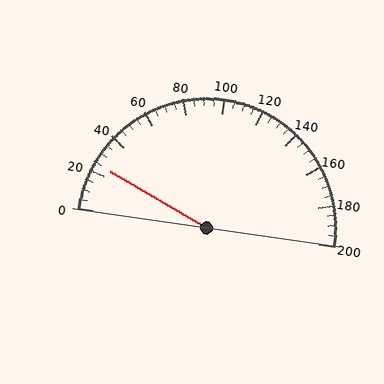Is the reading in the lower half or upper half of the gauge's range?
The reading is in the lower half of the range (0 to 200).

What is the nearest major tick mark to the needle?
The nearest major tick mark is 20.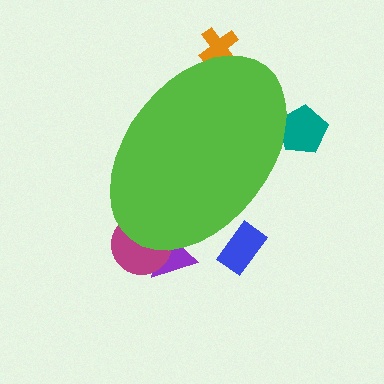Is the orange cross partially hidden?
Yes, the orange cross is partially hidden behind the lime ellipse.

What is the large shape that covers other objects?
A lime ellipse.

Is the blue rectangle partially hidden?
Yes, the blue rectangle is partially hidden behind the lime ellipse.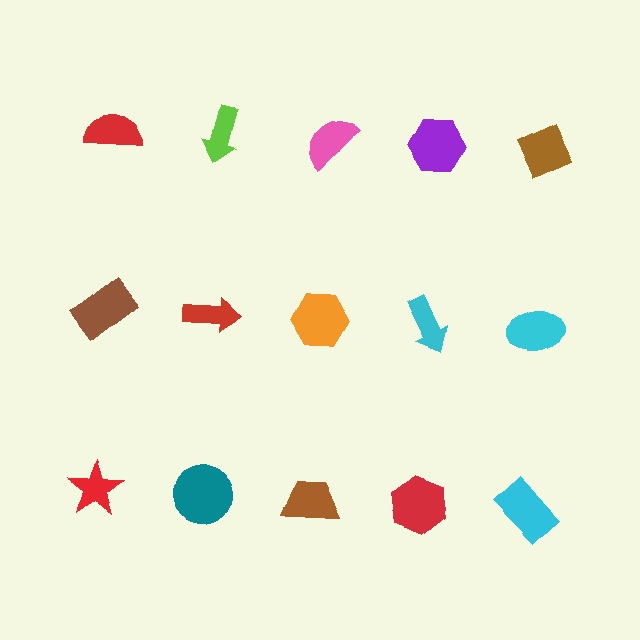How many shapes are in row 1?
5 shapes.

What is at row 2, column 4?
A cyan arrow.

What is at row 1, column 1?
A red semicircle.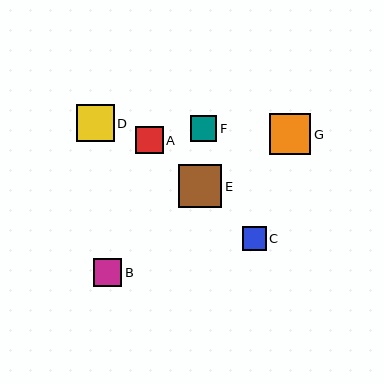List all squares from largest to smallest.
From largest to smallest: E, G, D, B, A, F, C.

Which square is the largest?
Square E is the largest with a size of approximately 43 pixels.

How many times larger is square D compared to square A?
Square D is approximately 1.4 times the size of square A.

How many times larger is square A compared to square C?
Square A is approximately 1.1 times the size of square C.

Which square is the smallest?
Square C is the smallest with a size of approximately 24 pixels.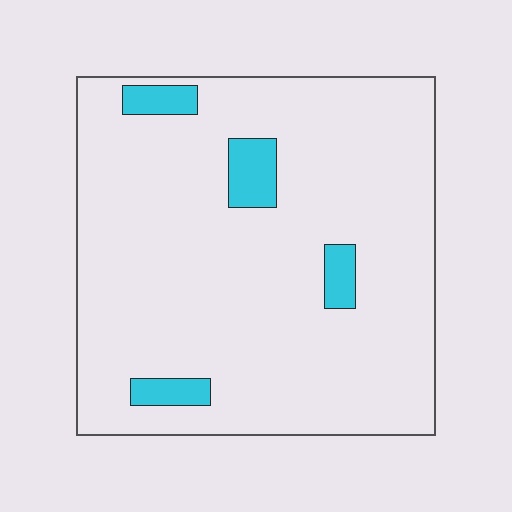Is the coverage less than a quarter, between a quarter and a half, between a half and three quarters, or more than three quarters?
Less than a quarter.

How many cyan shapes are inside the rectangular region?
4.